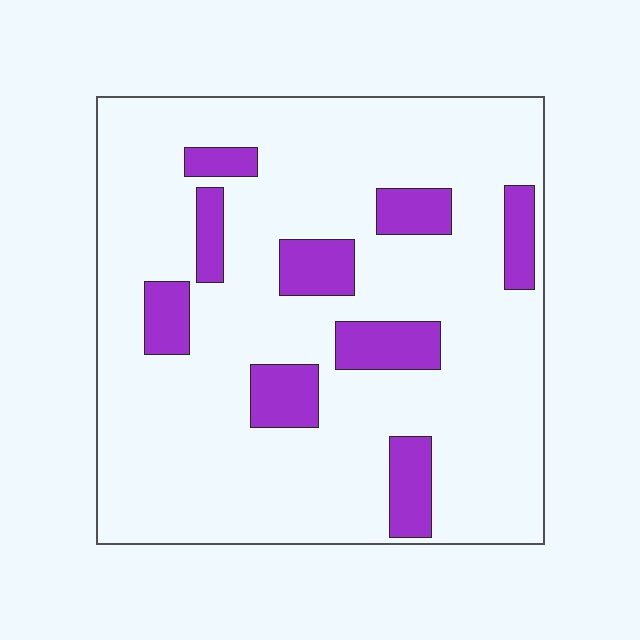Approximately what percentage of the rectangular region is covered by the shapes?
Approximately 15%.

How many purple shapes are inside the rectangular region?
9.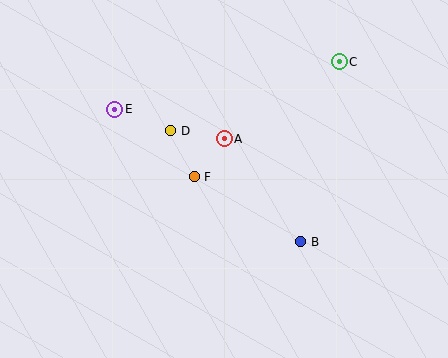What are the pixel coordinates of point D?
Point D is at (171, 131).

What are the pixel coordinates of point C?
Point C is at (339, 62).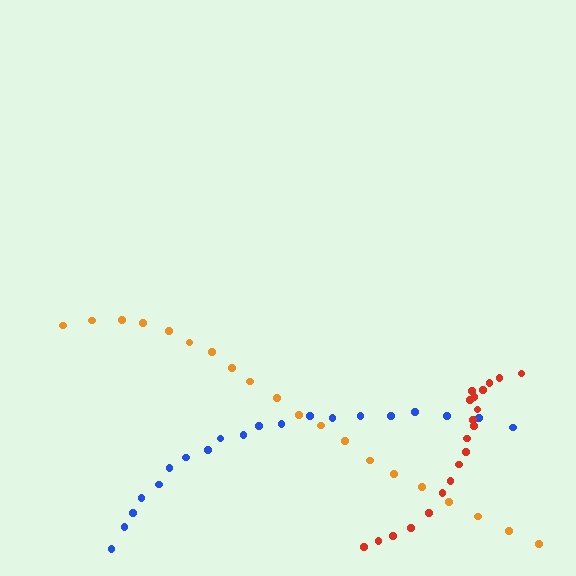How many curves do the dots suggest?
There are 3 distinct paths.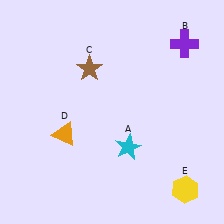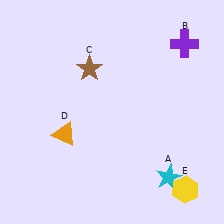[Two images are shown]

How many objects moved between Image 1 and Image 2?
1 object moved between the two images.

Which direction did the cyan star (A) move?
The cyan star (A) moved right.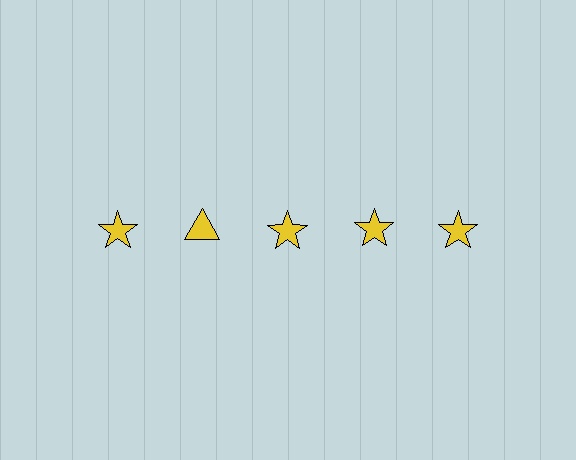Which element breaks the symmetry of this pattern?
The yellow triangle in the top row, second from left column breaks the symmetry. All other shapes are yellow stars.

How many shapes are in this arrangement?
There are 5 shapes arranged in a grid pattern.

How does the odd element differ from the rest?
It has a different shape: triangle instead of star.